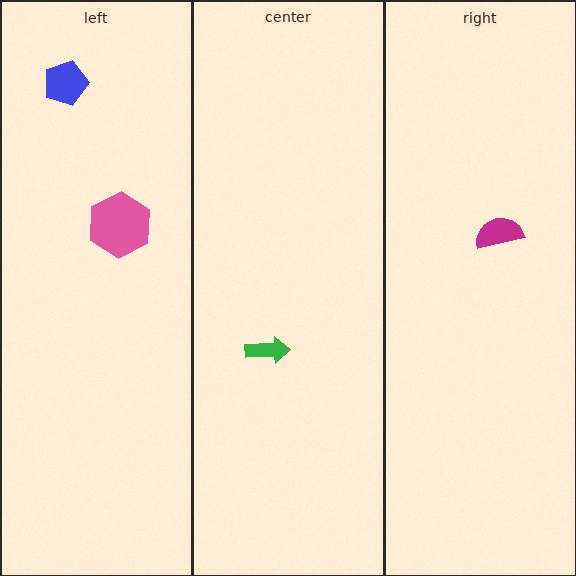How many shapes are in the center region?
1.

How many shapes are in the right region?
1.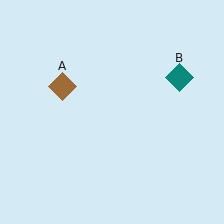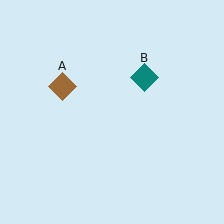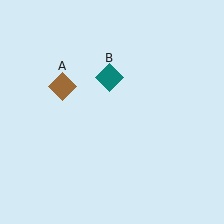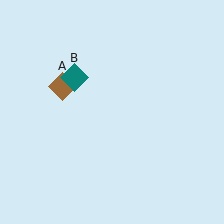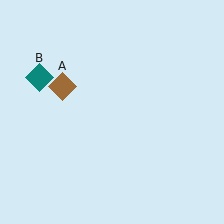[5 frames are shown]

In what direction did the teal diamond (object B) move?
The teal diamond (object B) moved left.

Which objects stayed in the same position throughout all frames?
Brown diamond (object A) remained stationary.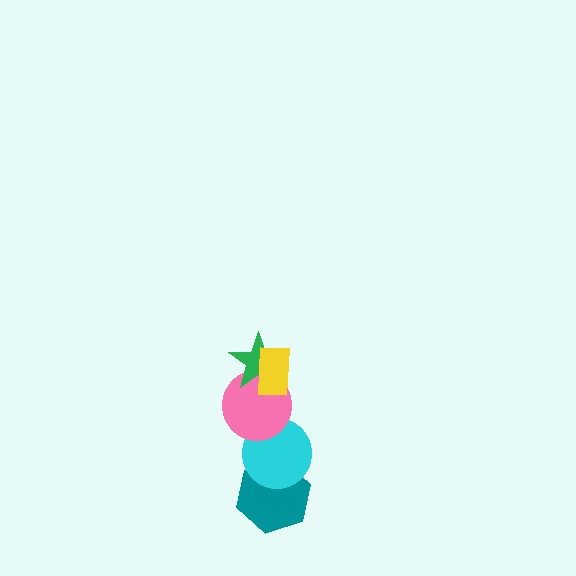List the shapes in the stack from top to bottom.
From top to bottom: the yellow rectangle, the green star, the pink circle, the cyan circle, the teal hexagon.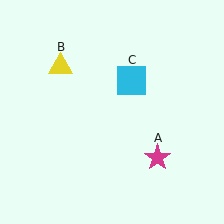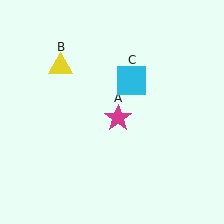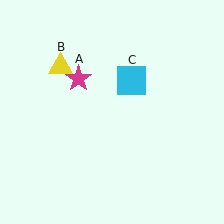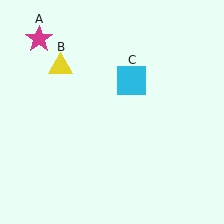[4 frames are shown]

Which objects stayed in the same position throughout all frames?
Yellow triangle (object B) and cyan square (object C) remained stationary.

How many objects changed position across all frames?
1 object changed position: magenta star (object A).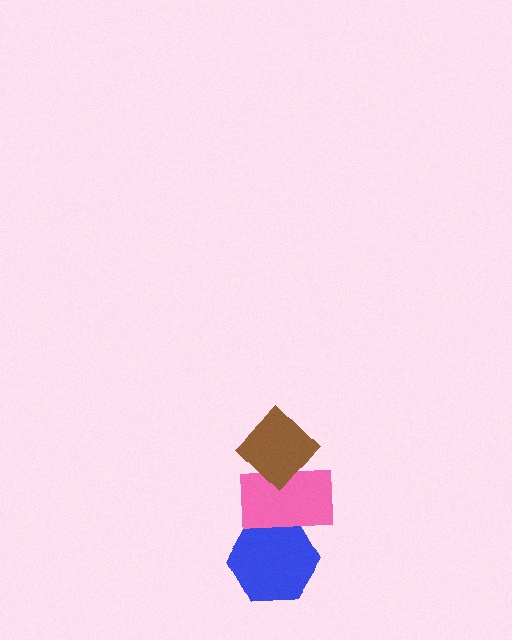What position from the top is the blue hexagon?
The blue hexagon is 3rd from the top.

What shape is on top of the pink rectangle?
The brown diamond is on top of the pink rectangle.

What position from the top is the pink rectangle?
The pink rectangle is 2nd from the top.